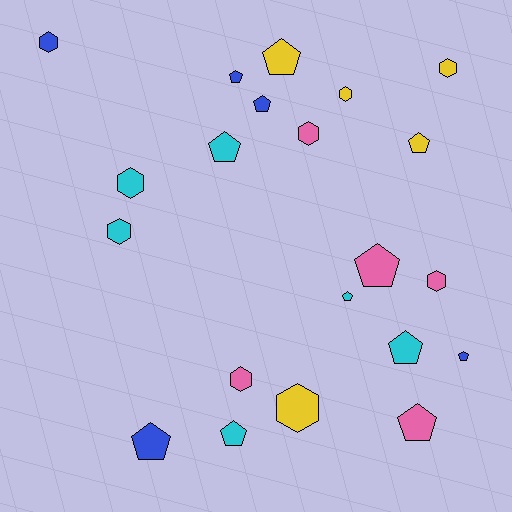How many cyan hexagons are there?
There are 2 cyan hexagons.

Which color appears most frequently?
Cyan, with 6 objects.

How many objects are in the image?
There are 21 objects.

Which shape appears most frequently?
Pentagon, with 12 objects.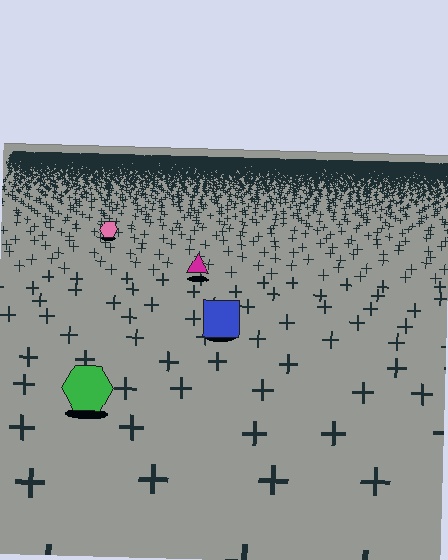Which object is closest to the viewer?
The green hexagon is closest. The texture marks near it are larger and more spread out.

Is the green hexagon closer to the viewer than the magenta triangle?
Yes. The green hexagon is closer — you can tell from the texture gradient: the ground texture is coarser near it.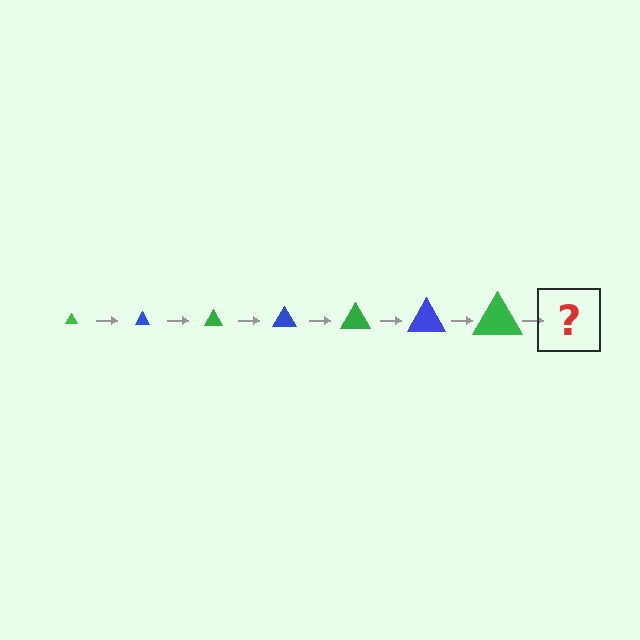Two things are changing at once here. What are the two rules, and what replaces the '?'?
The two rules are that the triangle grows larger each step and the color cycles through green and blue. The '?' should be a blue triangle, larger than the previous one.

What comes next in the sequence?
The next element should be a blue triangle, larger than the previous one.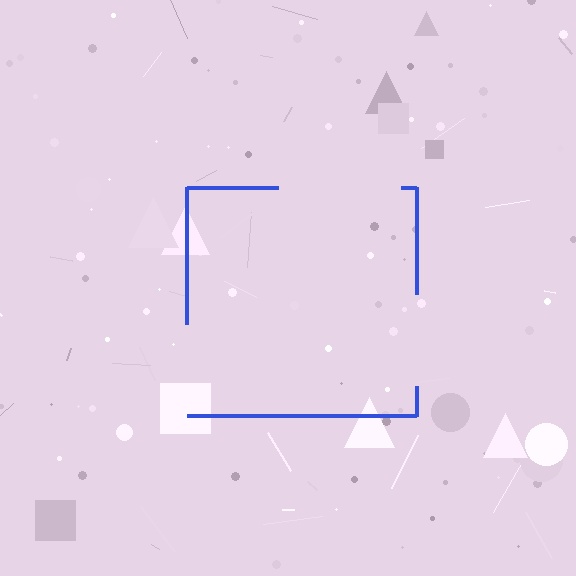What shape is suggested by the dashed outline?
The dashed outline suggests a square.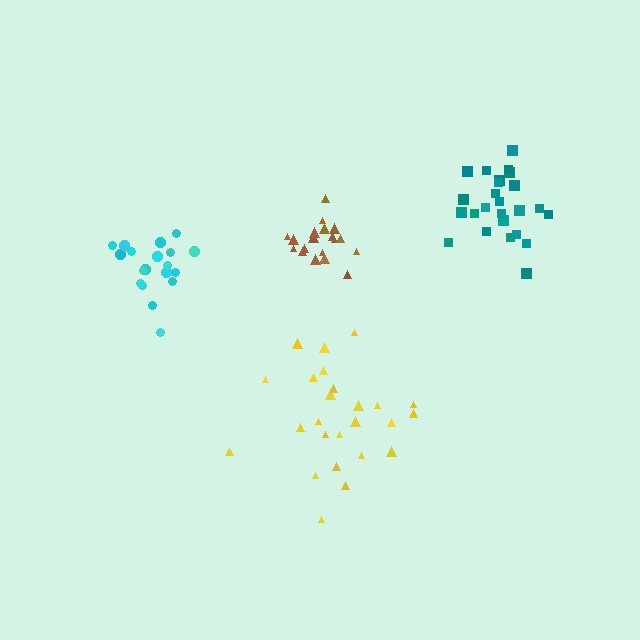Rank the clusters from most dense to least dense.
brown, teal, cyan, yellow.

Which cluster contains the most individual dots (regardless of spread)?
Yellow (25).